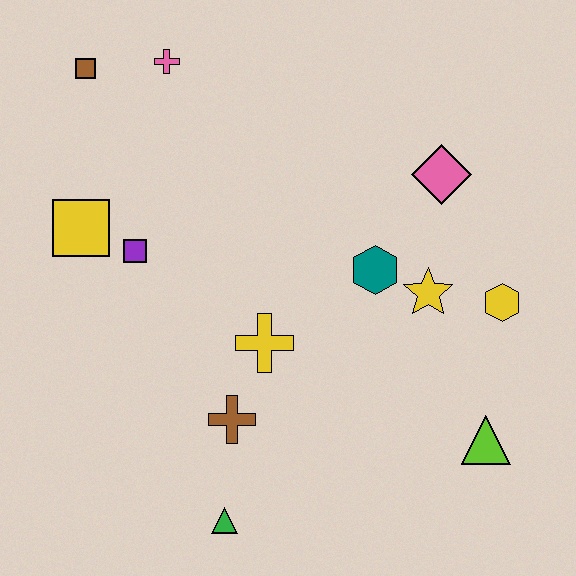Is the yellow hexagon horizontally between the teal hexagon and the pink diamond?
No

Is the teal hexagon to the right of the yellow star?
No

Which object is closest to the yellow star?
The teal hexagon is closest to the yellow star.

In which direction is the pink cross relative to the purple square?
The pink cross is above the purple square.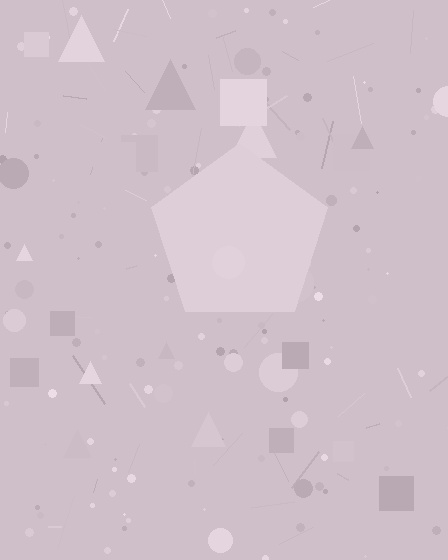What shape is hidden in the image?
A pentagon is hidden in the image.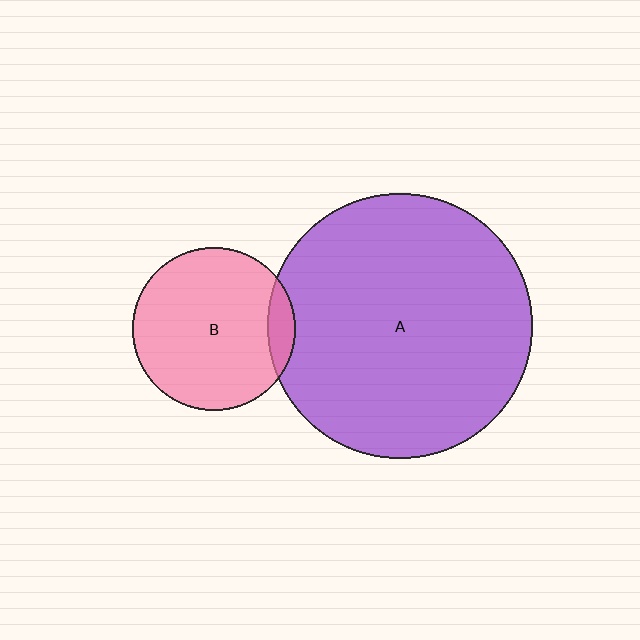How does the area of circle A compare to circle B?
Approximately 2.6 times.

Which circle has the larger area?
Circle A (purple).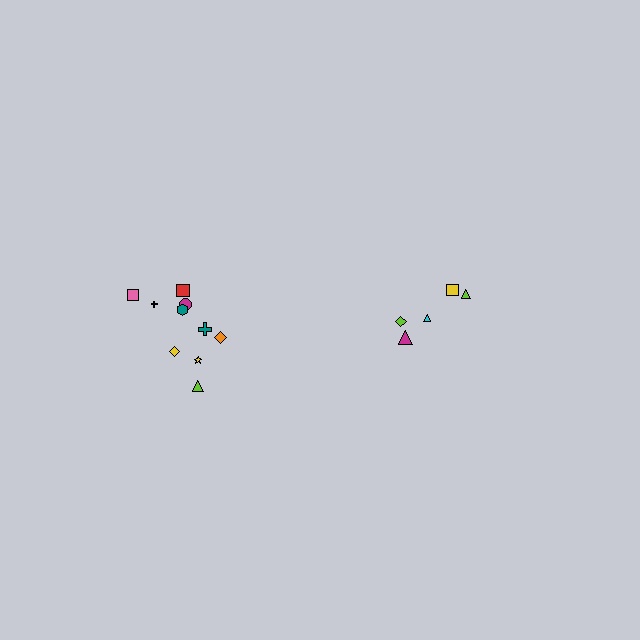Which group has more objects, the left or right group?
The left group.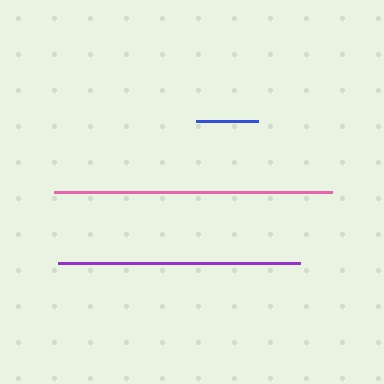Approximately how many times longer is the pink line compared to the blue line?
The pink line is approximately 4.5 times the length of the blue line.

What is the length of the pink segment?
The pink segment is approximately 278 pixels long.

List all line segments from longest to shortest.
From longest to shortest: pink, purple, blue.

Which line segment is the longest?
The pink line is the longest at approximately 278 pixels.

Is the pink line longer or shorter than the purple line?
The pink line is longer than the purple line.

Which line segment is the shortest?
The blue line is the shortest at approximately 61 pixels.